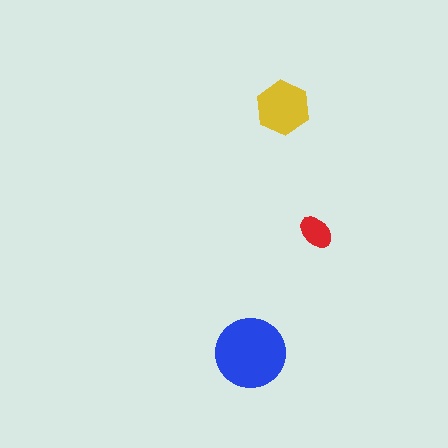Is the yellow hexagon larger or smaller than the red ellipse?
Larger.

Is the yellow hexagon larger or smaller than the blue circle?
Smaller.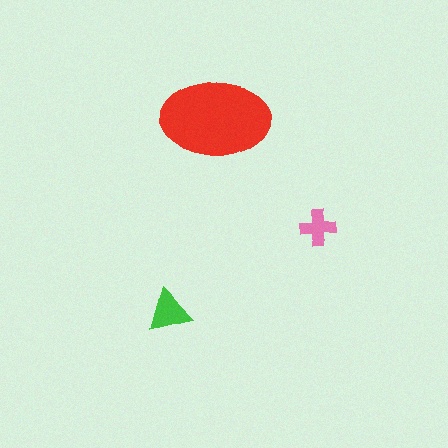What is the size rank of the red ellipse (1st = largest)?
1st.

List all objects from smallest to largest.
The pink cross, the green triangle, the red ellipse.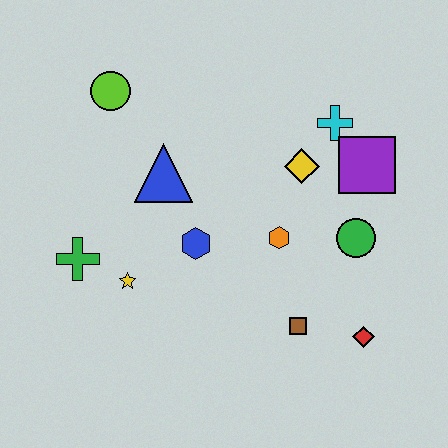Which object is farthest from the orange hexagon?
The lime circle is farthest from the orange hexagon.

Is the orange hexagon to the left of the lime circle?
No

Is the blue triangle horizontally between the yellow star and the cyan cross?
Yes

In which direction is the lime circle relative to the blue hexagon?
The lime circle is above the blue hexagon.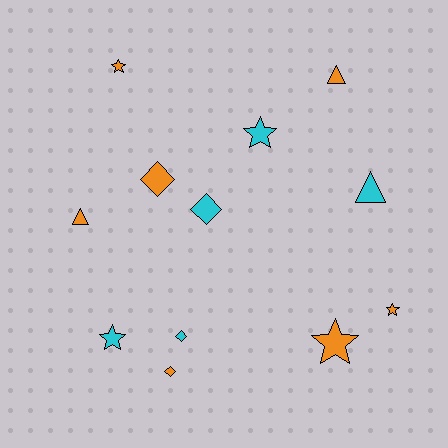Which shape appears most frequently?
Star, with 5 objects.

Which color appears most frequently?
Orange, with 7 objects.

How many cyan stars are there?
There are 2 cyan stars.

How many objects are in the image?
There are 12 objects.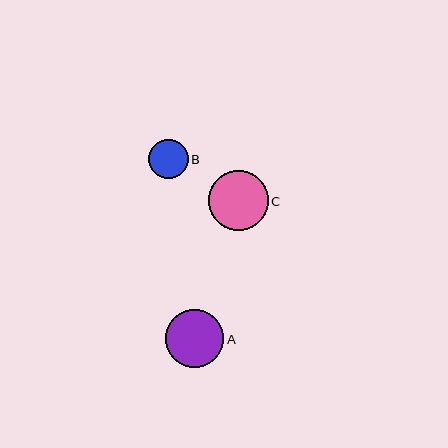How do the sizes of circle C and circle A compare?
Circle C and circle A are approximately the same size.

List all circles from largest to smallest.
From largest to smallest: C, A, B.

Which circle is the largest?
Circle C is the largest with a size of approximately 59 pixels.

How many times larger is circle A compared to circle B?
Circle A is approximately 1.5 times the size of circle B.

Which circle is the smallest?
Circle B is the smallest with a size of approximately 40 pixels.